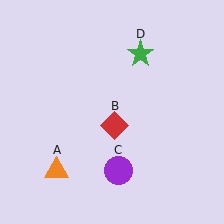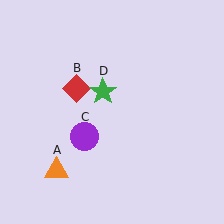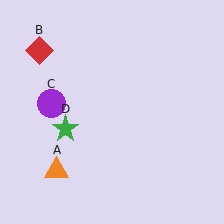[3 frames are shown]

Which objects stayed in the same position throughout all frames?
Orange triangle (object A) remained stationary.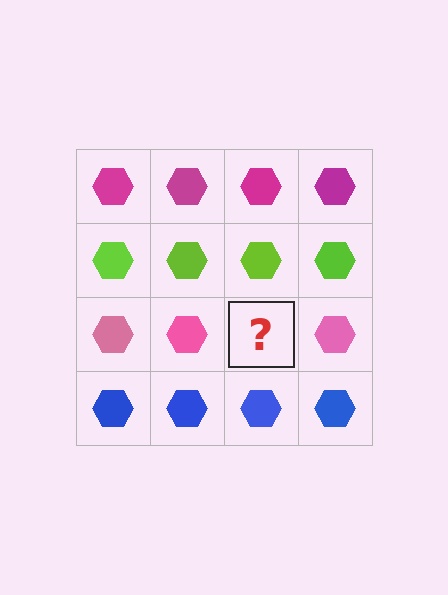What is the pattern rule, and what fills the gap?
The rule is that each row has a consistent color. The gap should be filled with a pink hexagon.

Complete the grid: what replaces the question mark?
The question mark should be replaced with a pink hexagon.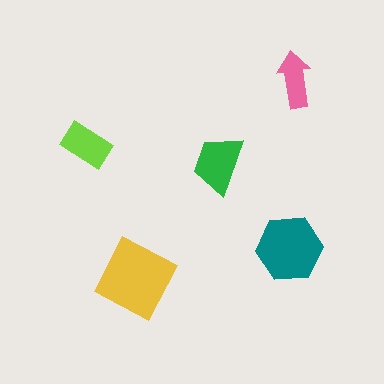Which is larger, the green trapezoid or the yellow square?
The yellow square.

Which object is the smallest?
The pink arrow.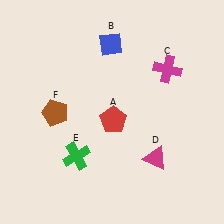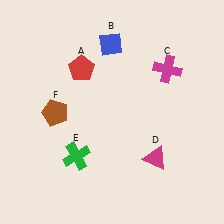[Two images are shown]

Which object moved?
The red pentagon (A) moved up.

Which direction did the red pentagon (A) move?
The red pentagon (A) moved up.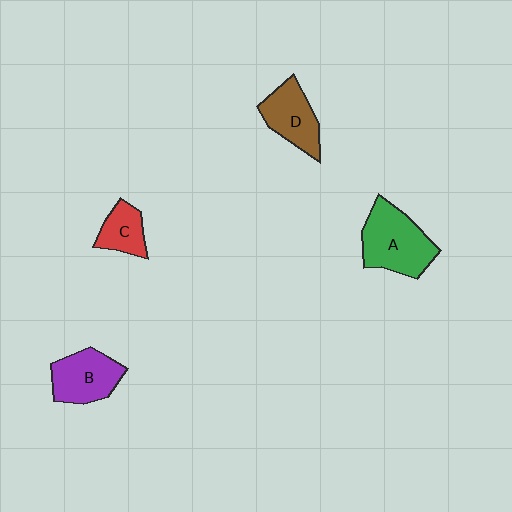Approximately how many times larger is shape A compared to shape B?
Approximately 1.3 times.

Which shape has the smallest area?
Shape C (red).